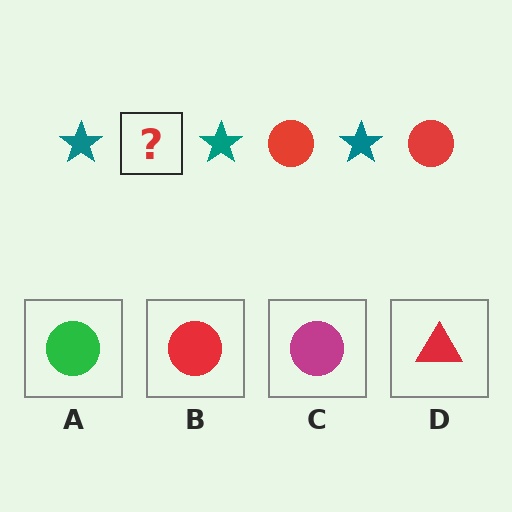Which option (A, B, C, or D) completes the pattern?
B.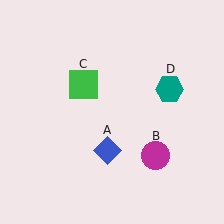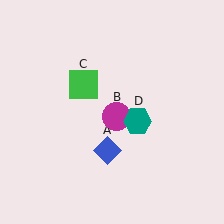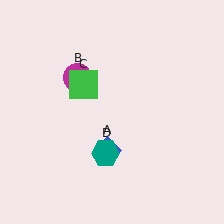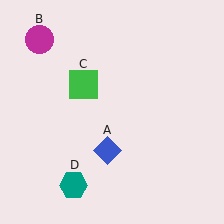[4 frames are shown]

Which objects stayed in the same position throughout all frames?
Blue diamond (object A) and green square (object C) remained stationary.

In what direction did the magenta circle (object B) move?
The magenta circle (object B) moved up and to the left.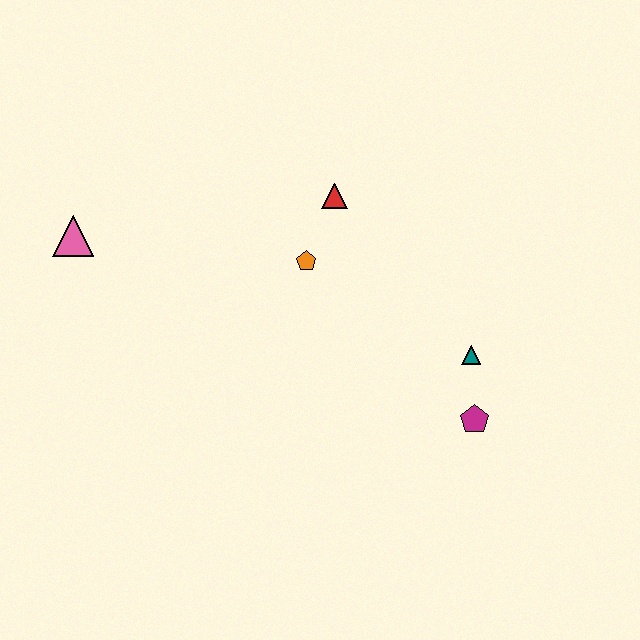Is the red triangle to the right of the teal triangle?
No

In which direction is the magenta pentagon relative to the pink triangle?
The magenta pentagon is to the right of the pink triangle.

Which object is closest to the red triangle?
The orange pentagon is closest to the red triangle.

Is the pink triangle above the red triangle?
No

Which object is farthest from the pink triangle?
The magenta pentagon is farthest from the pink triangle.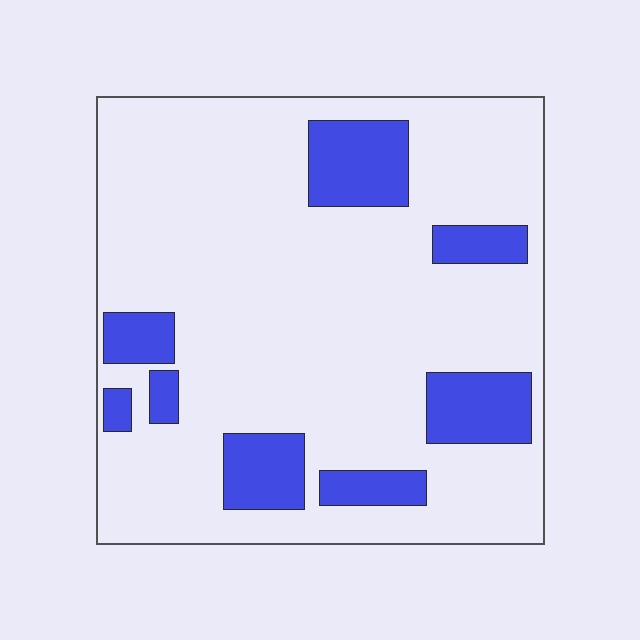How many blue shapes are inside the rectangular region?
8.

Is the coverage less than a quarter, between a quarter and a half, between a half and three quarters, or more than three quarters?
Less than a quarter.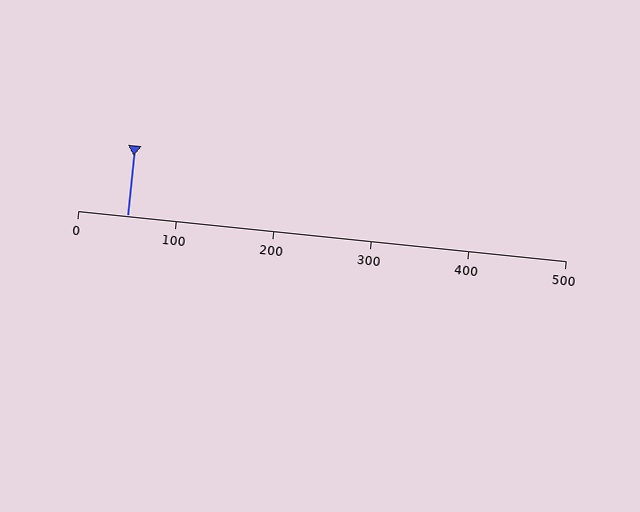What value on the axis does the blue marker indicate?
The marker indicates approximately 50.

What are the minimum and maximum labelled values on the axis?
The axis runs from 0 to 500.